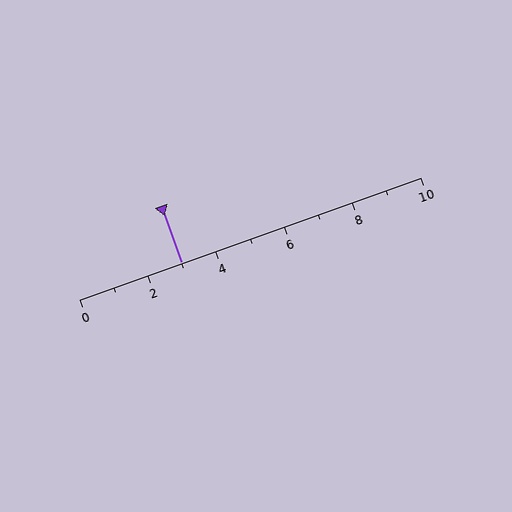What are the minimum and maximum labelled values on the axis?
The axis runs from 0 to 10.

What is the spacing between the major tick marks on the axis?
The major ticks are spaced 2 apart.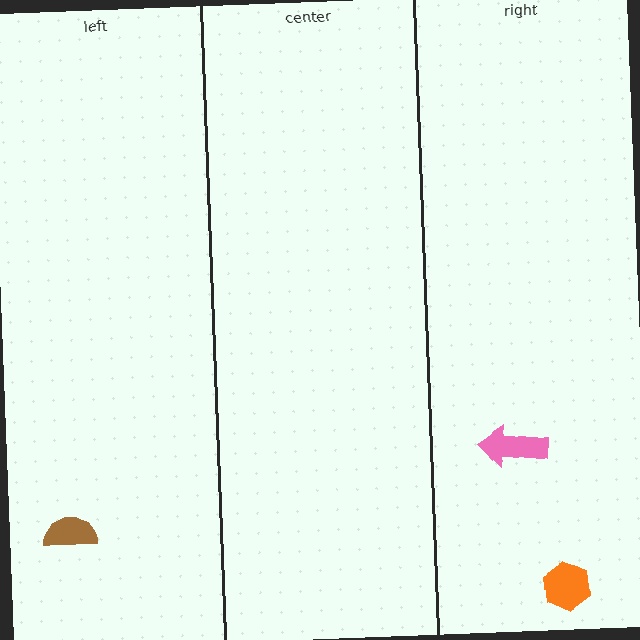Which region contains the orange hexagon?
The right region.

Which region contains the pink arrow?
The right region.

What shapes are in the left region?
The brown semicircle.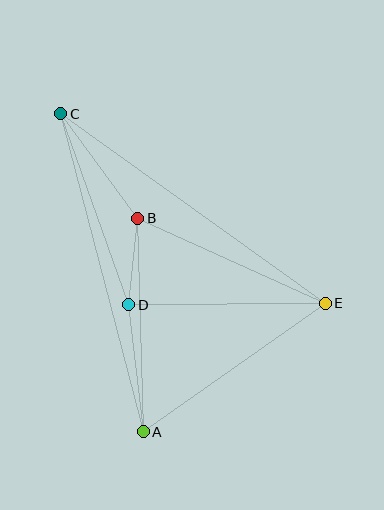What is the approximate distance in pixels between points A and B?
The distance between A and B is approximately 213 pixels.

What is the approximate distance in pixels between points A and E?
The distance between A and E is approximately 222 pixels.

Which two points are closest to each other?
Points B and D are closest to each other.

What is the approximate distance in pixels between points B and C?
The distance between B and C is approximately 130 pixels.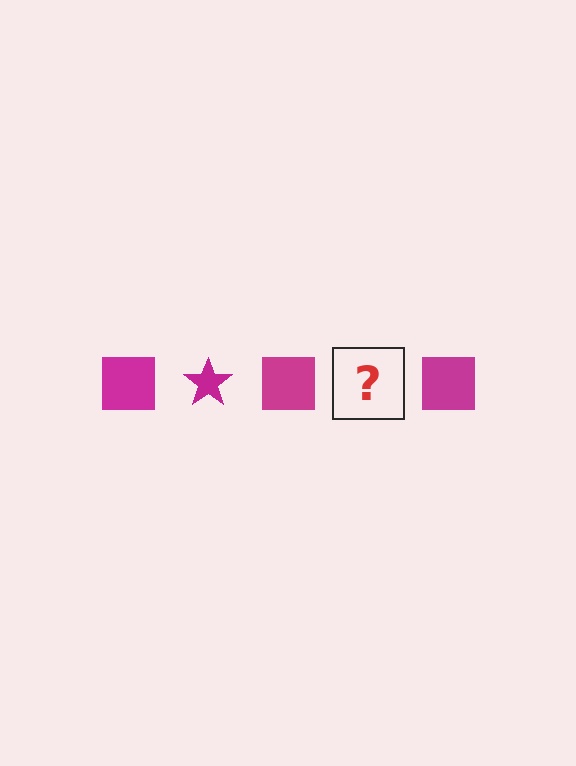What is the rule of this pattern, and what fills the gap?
The rule is that the pattern cycles through square, star shapes in magenta. The gap should be filled with a magenta star.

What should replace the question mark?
The question mark should be replaced with a magenta star.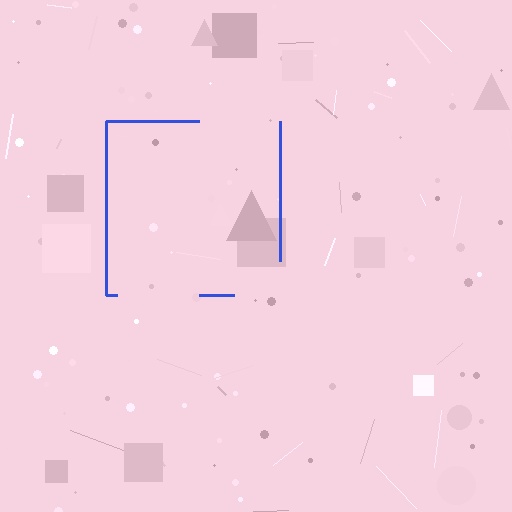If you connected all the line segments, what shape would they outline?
They would outline a square.